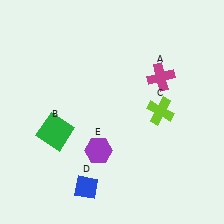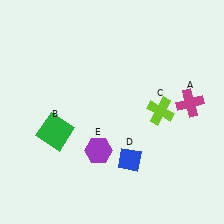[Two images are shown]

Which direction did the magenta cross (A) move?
The magenta cross (A) moved right.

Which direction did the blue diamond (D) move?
The blue diamond (D) moved right.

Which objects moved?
The objects that moved are: the magenta cross (A), the blue diamond (D).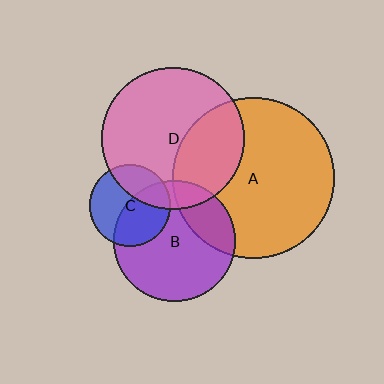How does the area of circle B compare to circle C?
Approximately 2.2 times.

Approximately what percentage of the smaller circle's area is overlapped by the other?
Approximately 30%.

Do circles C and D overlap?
Yes.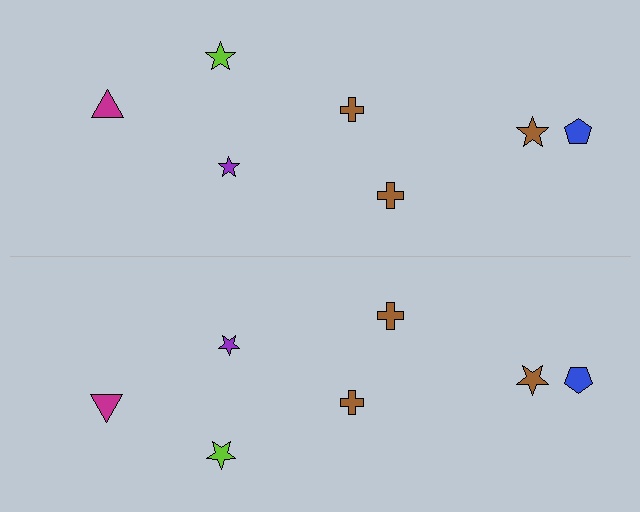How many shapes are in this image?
There are 14 shapes in this image.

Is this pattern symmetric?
Yes, this pattern has bilateral (reflection) symmetry.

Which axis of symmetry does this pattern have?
The pattern has a horizontal axis of symmetry running through the center of the image.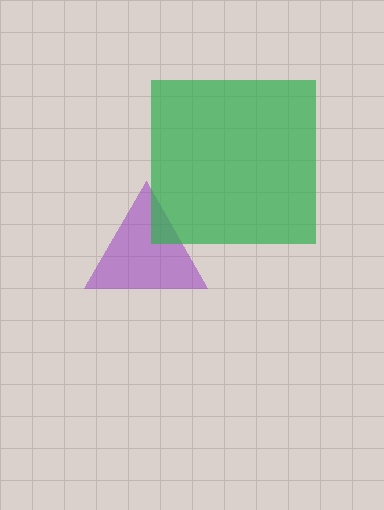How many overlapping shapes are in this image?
There are 2 overlapping shapes in the image.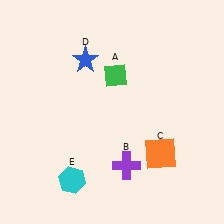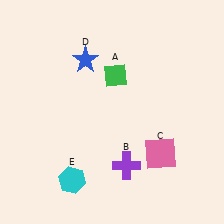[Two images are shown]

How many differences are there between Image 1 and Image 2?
There is 1 difference between the two images.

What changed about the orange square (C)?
In Image 1, C is orange. In Image 2, it changed to pink.